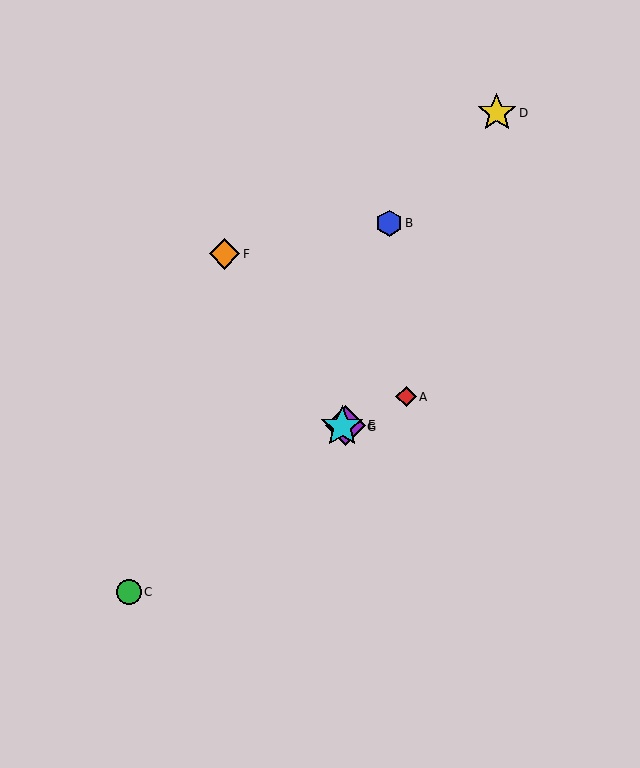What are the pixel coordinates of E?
Object E is at (345, 425).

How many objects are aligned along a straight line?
3 objects (A, E, G) are aligned along a straight line.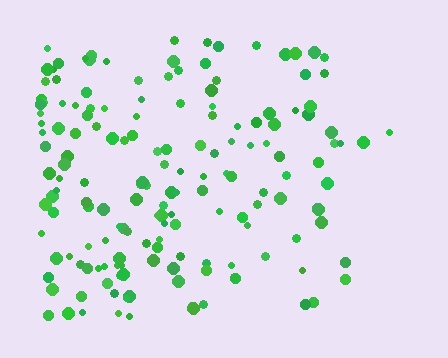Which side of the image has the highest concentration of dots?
The left.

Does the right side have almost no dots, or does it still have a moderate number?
Still a moderate number, just noticeably fewer than the left.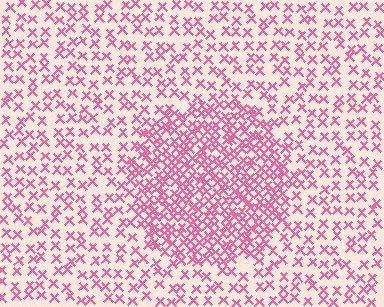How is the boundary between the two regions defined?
The boundary is defined by a change in element density (approximately 2.2x ratio). All elements are the same color, size, and shape.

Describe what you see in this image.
The image contains small pink elements arranged at two different densities. A circle-shaped region is visible where the elements are more densely packed than the surrounding area.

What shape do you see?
I see a circle.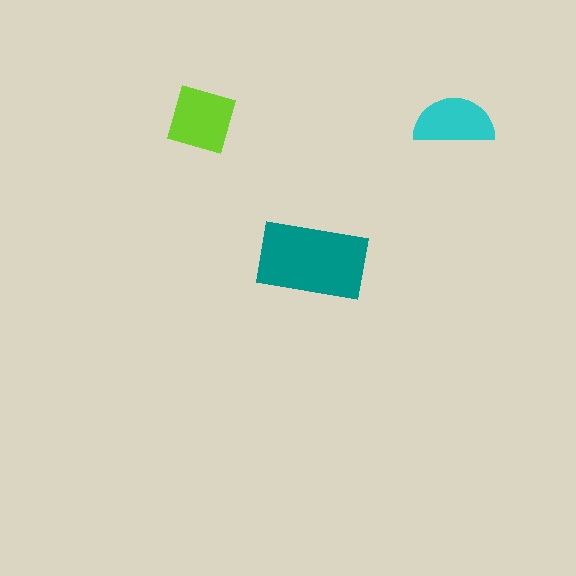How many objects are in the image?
There are 3 objects in the image.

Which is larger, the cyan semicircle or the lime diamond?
The lime diamond.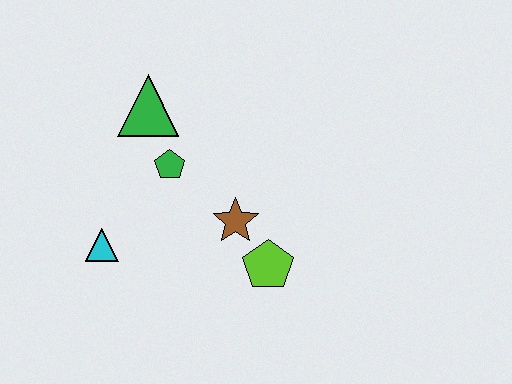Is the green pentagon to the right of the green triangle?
Yes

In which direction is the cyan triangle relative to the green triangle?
The cyan triangle is below the green triangle.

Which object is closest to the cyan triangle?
The green pentagon is closest to the cyan triangle.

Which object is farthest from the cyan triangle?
The lime pentagon is farthest from the cyan triangle.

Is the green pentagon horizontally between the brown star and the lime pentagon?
No